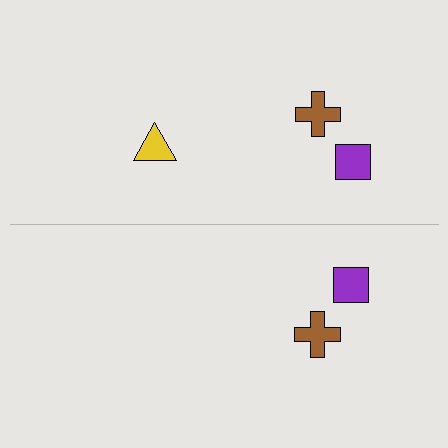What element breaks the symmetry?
A yellow triangle is missing from the bottom side.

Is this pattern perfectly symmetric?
No, the pattern is not perfectly symmetric. A yellow triangle is missing from the bottom side.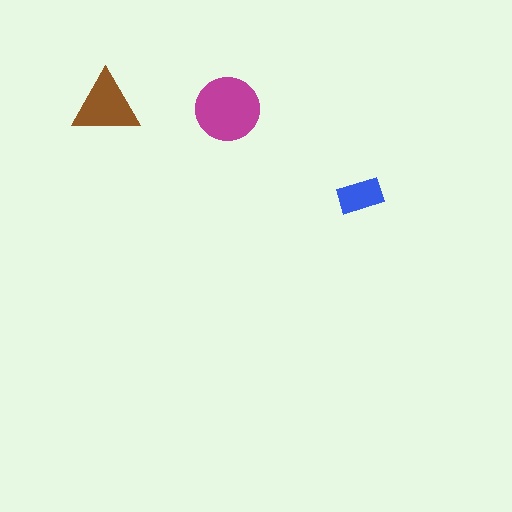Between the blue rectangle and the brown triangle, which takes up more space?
The brown triangle.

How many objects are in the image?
There are 3 objects in the image.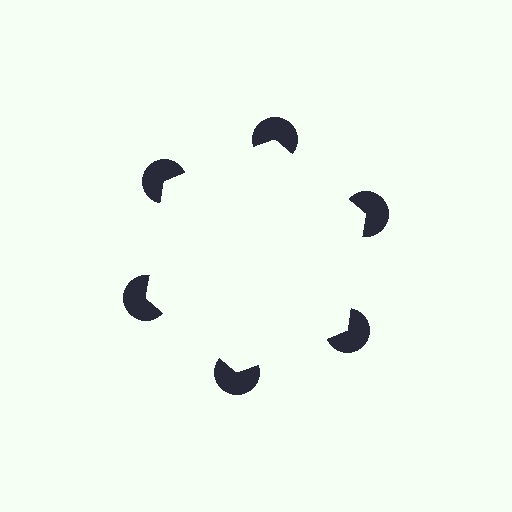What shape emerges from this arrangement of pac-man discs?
An illusory hexagon — its edges are inferred from the aligned wedge cuts in the pac-man discs, not physically drawn.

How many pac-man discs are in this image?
There are 6 — one at each vertex of the illusory hexagon.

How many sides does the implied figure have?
6 sides.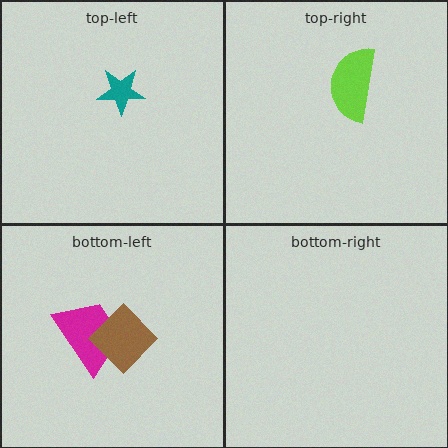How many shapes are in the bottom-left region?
2.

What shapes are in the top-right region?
The lime semicircle.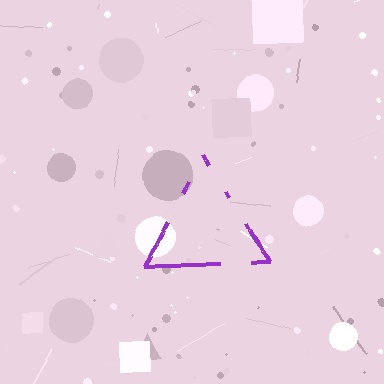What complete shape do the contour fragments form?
The contour fragments form a triangle.